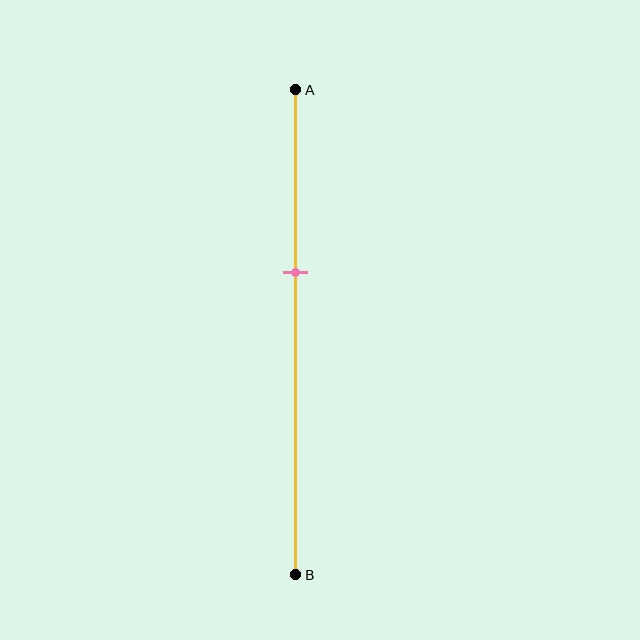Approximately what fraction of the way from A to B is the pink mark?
The pink mark is approximately 40% of the way from A to B.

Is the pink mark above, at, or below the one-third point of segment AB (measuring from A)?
The pink mark is below the one-third point of segment AB.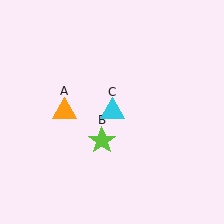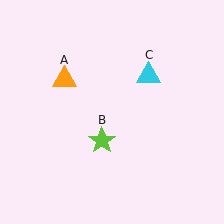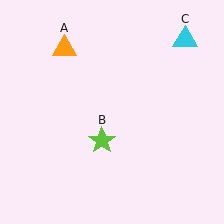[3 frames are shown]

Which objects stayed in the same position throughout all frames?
Lime star (object B) remained stationary.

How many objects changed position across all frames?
2 objects changed position: orange triangle (object A), cyan triangle (object C).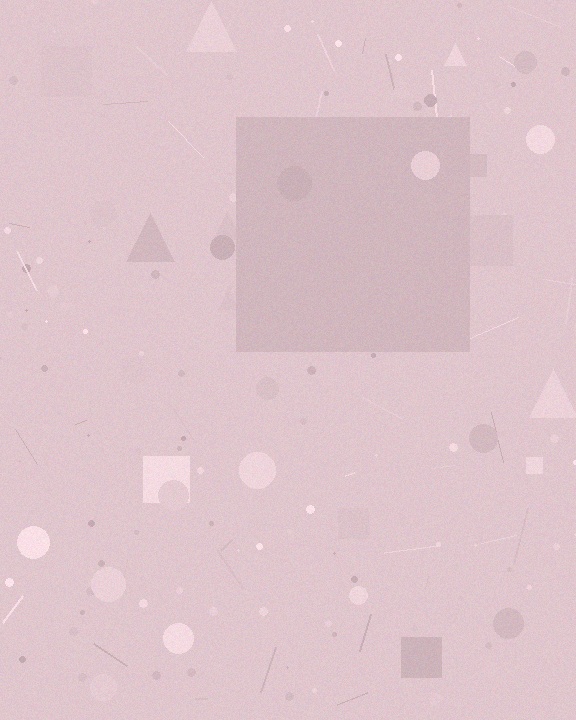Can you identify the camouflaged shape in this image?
The camouflaged shape is a square.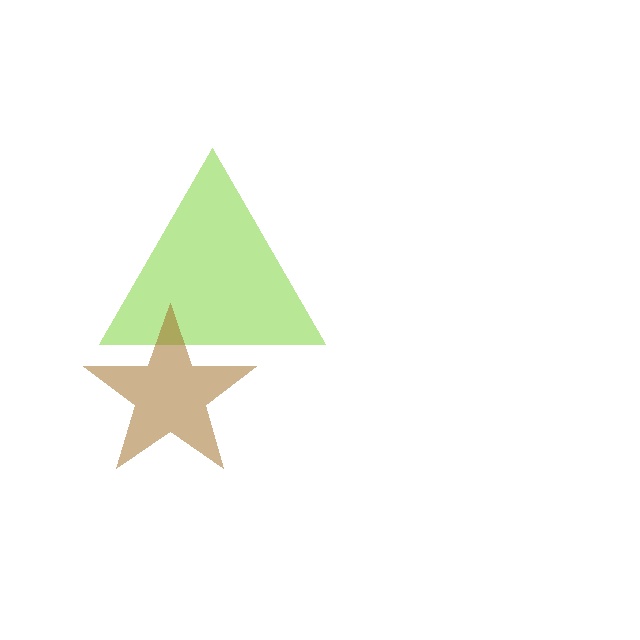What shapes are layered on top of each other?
The layered shapes are: a lime triangle, a brown star.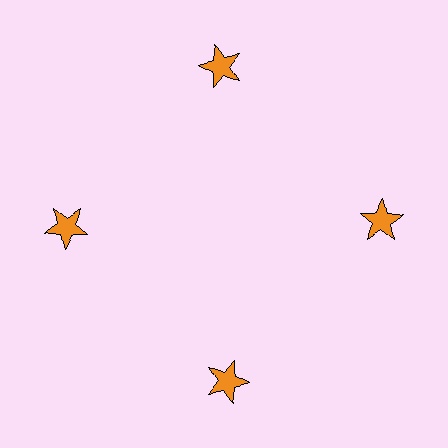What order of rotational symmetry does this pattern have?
This pattern has 4-fold rotational symmetry.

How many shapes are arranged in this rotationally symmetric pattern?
There are 4 shapes, arranged in 4 groups of 1.